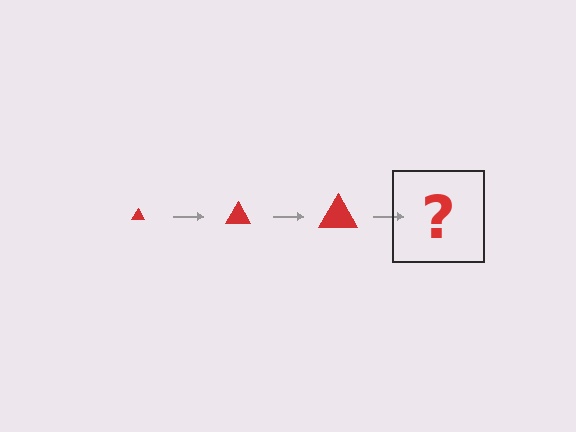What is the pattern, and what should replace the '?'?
The pattern is that the triangle gets progressively larger each step. The '?' should be a red triangle, larger than the previous one.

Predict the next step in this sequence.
The next step is a red triangle, larger than the previous one.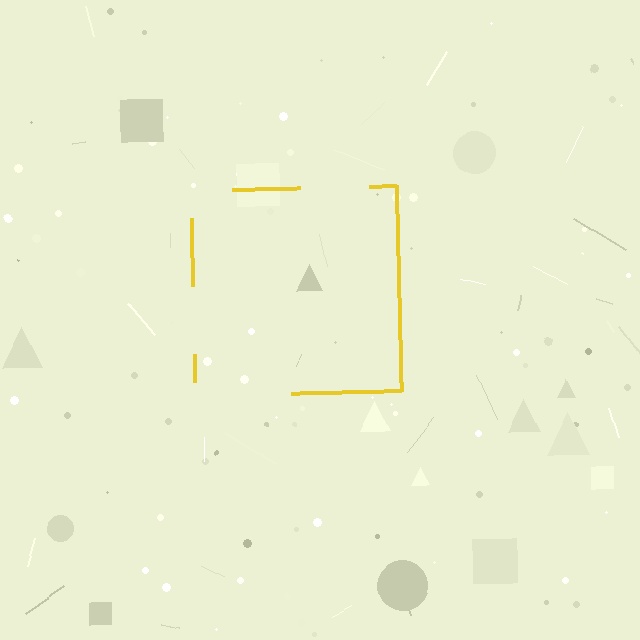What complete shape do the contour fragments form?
The contour fragments form a square.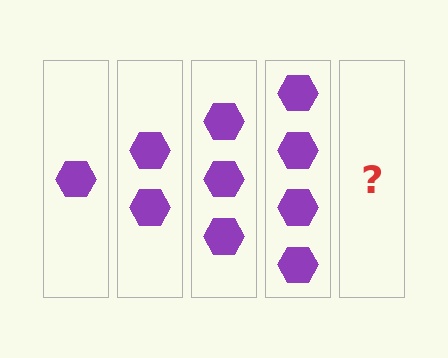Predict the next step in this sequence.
The next step is 5 hexagons.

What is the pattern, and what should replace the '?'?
The pattern is that each step adds one more hexagon. The '?' should be 5 hexagons.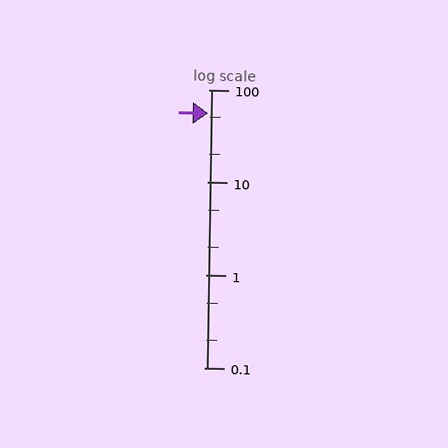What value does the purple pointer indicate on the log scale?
The pointer indicates approximately 56.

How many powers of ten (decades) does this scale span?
The scale spans 3 decades, from 0.1 to 100.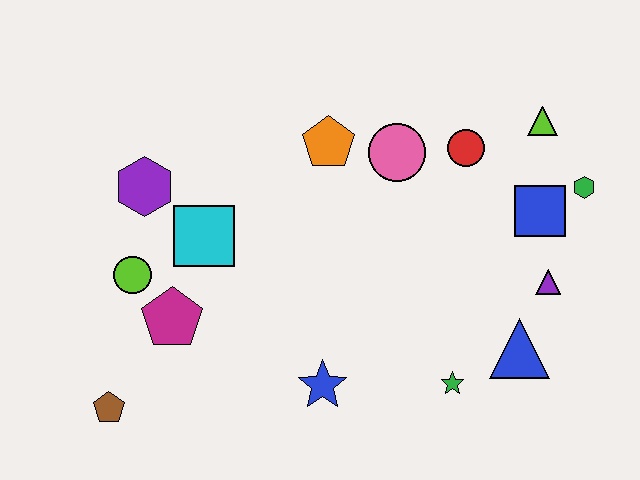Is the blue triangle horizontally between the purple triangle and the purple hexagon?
Yes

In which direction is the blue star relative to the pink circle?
The blue star is below the pink circle.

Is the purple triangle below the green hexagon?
Yes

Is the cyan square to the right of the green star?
No